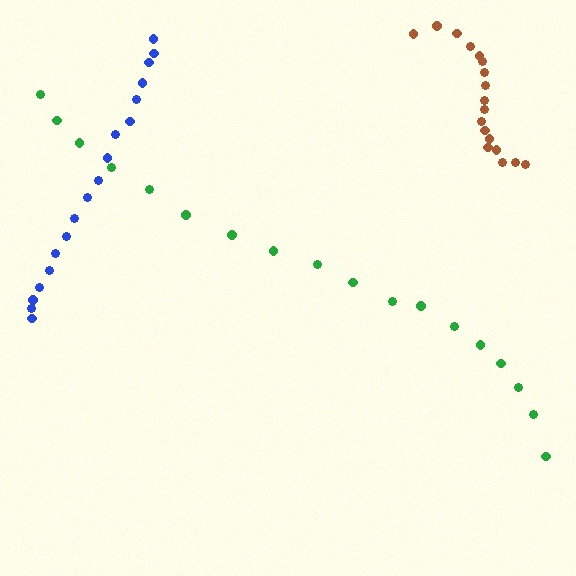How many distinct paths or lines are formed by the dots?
There are 3 distinct paths.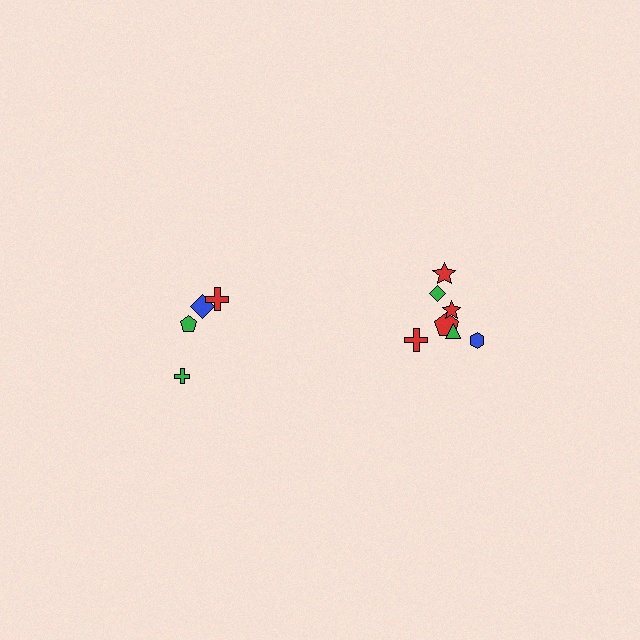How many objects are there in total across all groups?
There are 11 objects.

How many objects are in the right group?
There are 7 objects.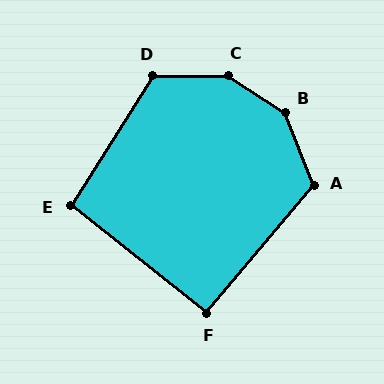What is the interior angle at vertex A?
Approximately 118 degrees (obtuse).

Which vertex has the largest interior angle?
C, at approximately 146 degrees.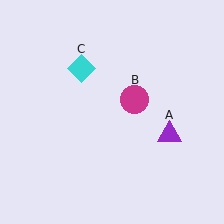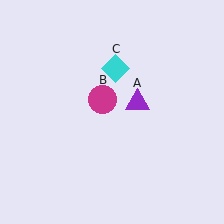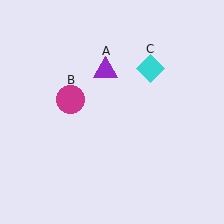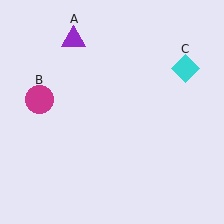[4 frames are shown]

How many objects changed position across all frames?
3 objects changed position: purple triangle (object A), magenta circle (object B), cyan diamond (object C).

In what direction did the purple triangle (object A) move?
The purple triangle (object A) moved up and to the left.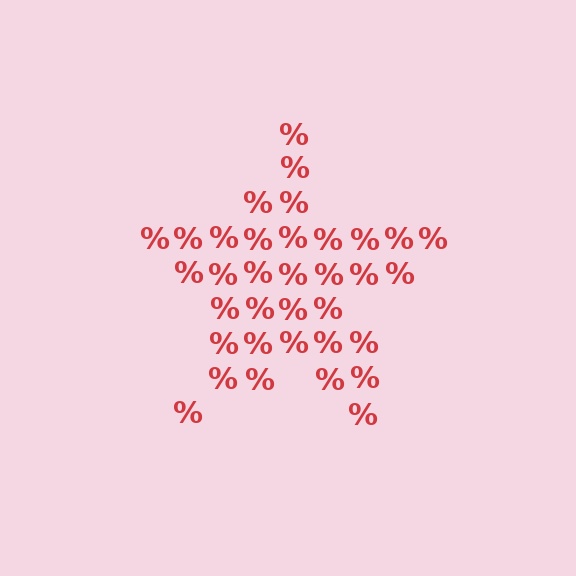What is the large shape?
The large shape is a star.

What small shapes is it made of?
It is made of small percent signs.